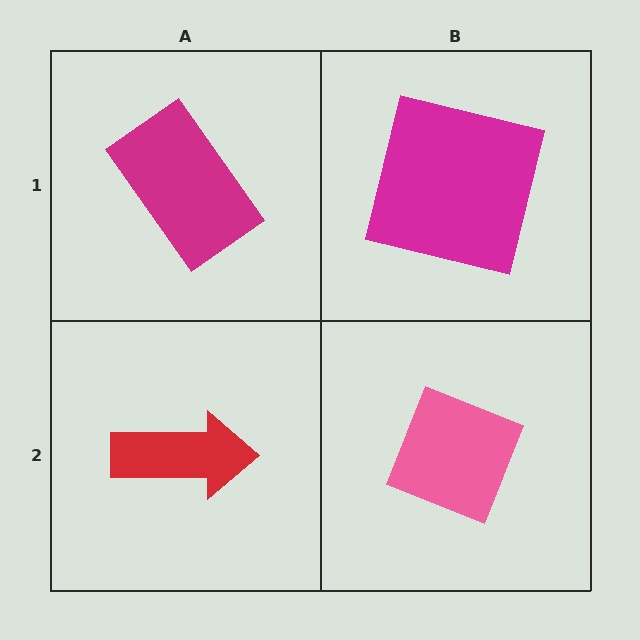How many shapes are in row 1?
2 shapes.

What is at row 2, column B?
A pink diamond.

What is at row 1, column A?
A magenta rectangle.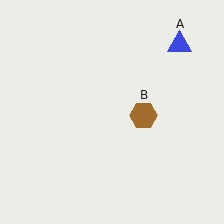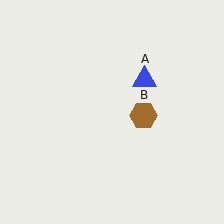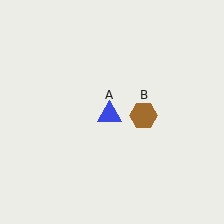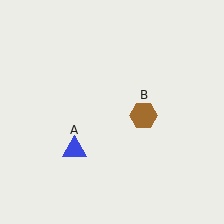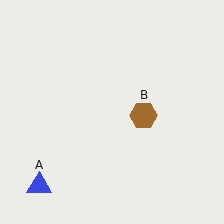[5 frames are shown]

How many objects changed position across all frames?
1 object changed position: blue triangle (object A).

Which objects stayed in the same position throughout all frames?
Brown hexagon (object B) remained stationary.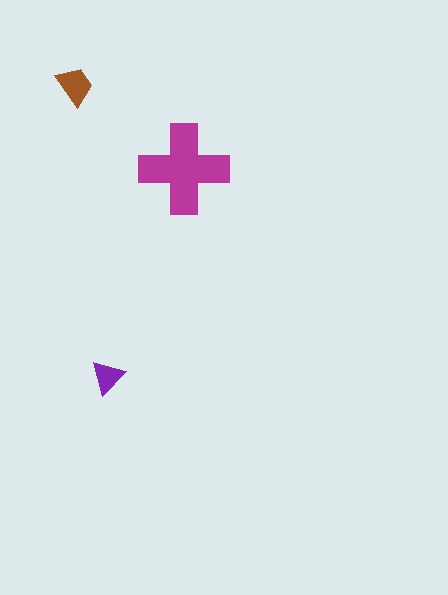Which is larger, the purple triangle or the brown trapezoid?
The brown trapezoid.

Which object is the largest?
The magenta cross.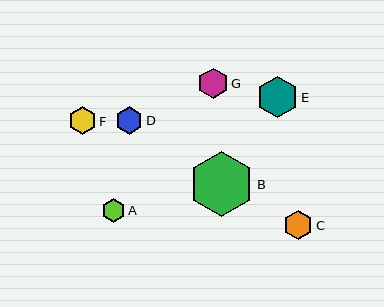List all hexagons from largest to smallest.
From largest to smallest: B, E, G, C, D, F, A.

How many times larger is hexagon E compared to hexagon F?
Hexagon E is approximately 1.5 times the size of hexagon F.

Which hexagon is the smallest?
Hexagon A is the smallest with a size of approximately 24 pixels.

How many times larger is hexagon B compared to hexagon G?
Hexagon B is approximately 2.1 times the size of hexagon G.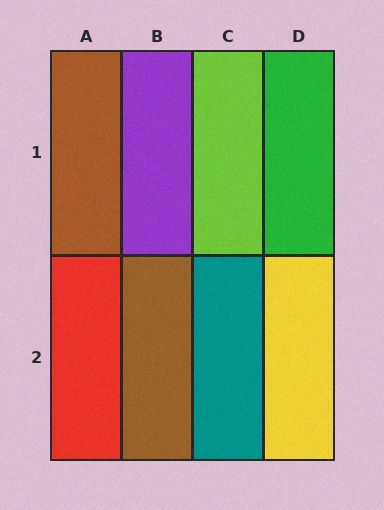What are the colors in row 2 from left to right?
Red, brown, teal, yellow.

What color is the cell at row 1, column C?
Lime.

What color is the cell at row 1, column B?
Purple.